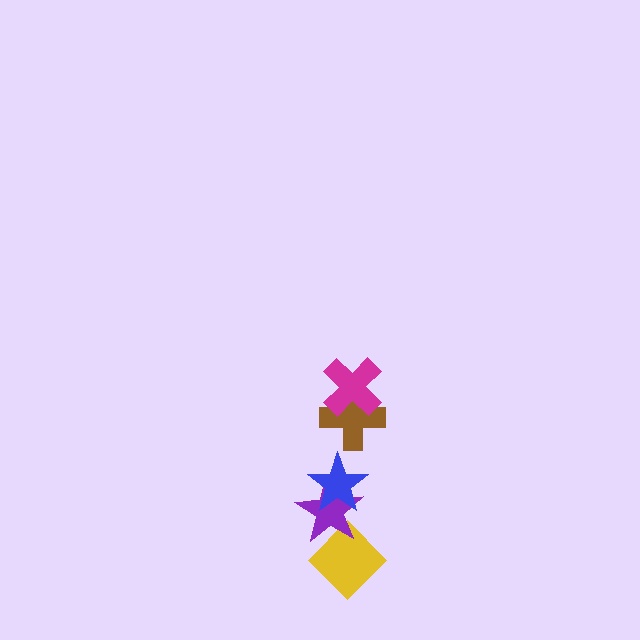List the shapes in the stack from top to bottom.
From top to bottom: the magenta cross, the brown cross, the blue star, the purple star, the yellow diamond.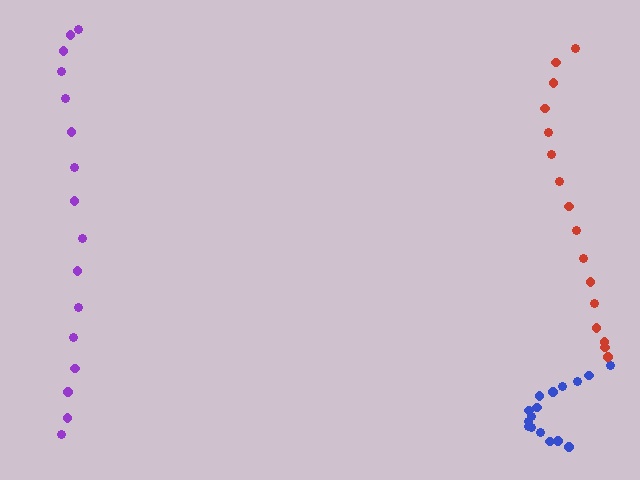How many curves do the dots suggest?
There are 3 distinct paths.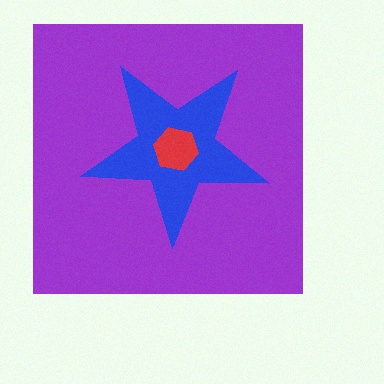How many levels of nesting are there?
3.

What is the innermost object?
The red hexagon.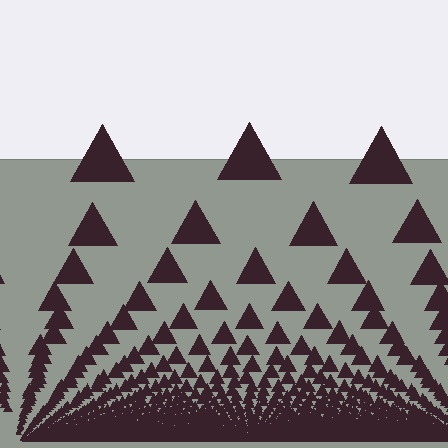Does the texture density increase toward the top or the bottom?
Density increases toward the bottom.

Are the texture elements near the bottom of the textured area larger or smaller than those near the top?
Smaller. The gradient is inverted — elements near the bottom are smaller and denser.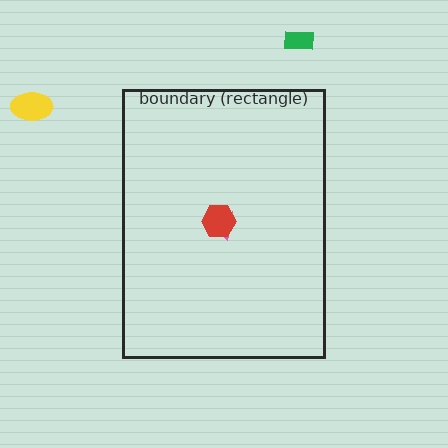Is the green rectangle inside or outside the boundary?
Outside.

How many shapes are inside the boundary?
2 inside, 2 outside.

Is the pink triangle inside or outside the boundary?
Inside.